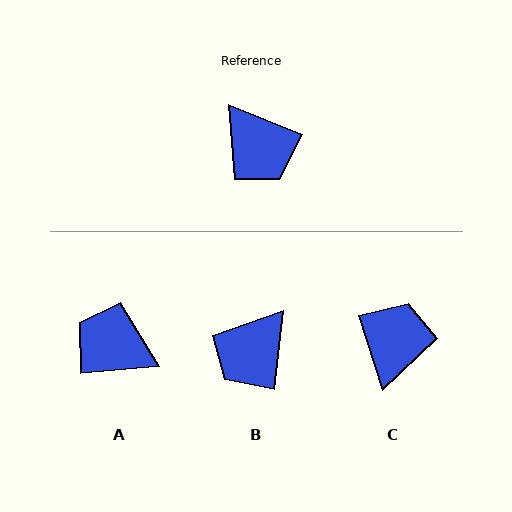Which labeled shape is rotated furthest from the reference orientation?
A, about 153 degrees away.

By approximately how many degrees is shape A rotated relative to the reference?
Approximately 153 degrees clockwise.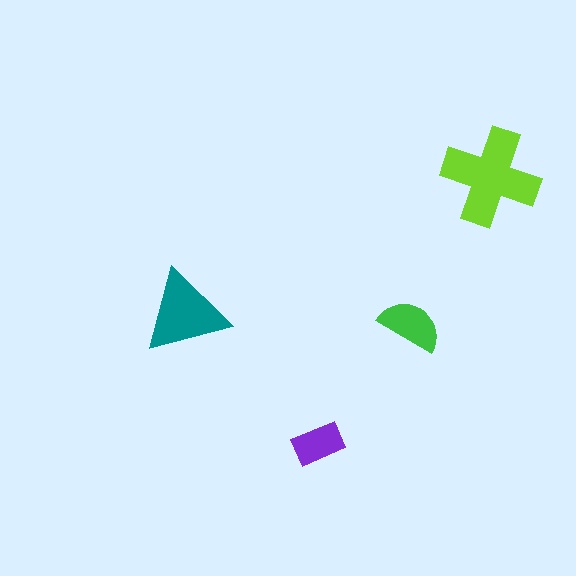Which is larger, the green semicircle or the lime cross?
The lime cross.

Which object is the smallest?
The purple rectangle.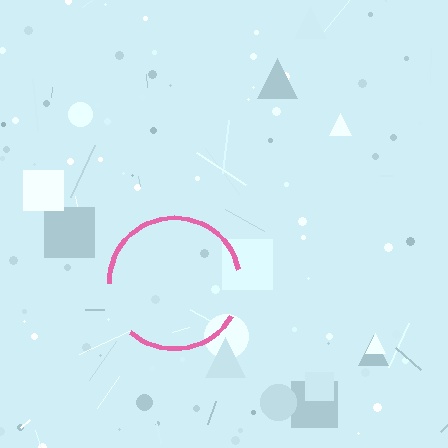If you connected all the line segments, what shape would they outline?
They would outline a circle.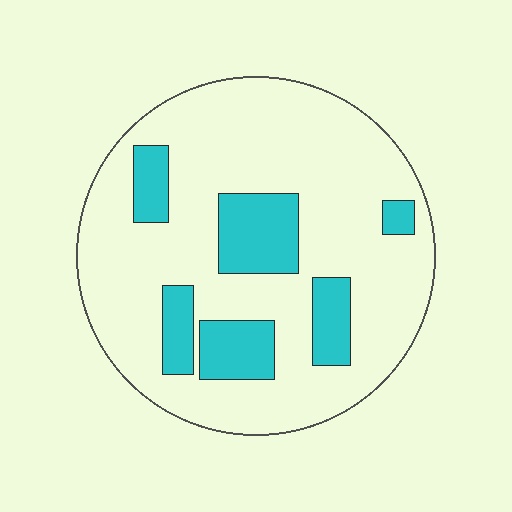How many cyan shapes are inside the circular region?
6.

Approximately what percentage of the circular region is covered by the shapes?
Approximately 20%.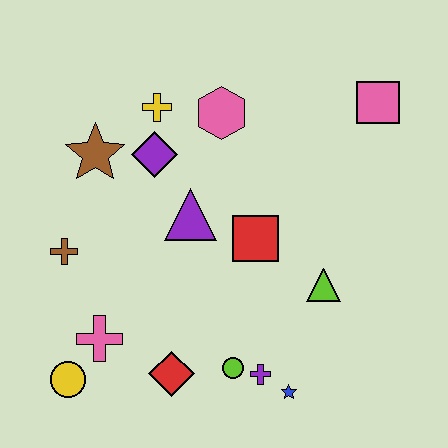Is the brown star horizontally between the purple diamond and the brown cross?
Yes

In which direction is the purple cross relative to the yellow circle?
The purple cross is to the right of the yellow circle.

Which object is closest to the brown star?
The purple diamond is closest to the brown star.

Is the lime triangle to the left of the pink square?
Yes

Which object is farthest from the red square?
The yellow circle is farthest from the red square.